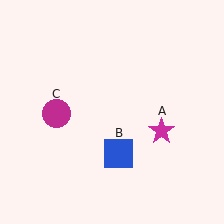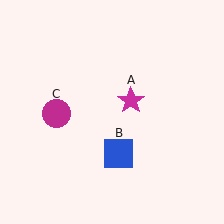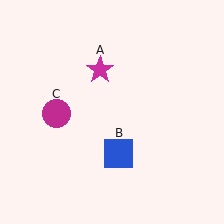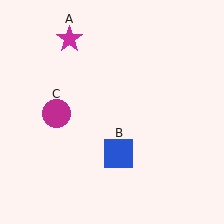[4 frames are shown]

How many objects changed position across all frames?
1 object changed position: magenta star (object A).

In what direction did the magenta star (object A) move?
The magenta star (object A) moved up and to the left.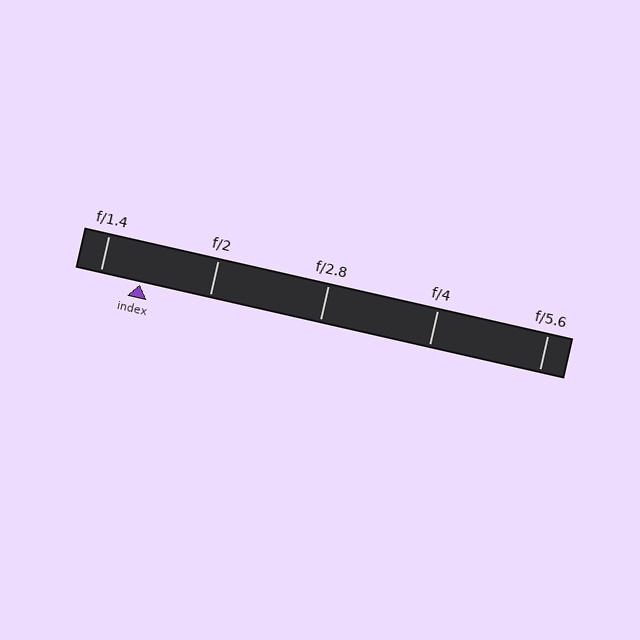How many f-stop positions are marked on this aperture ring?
There are 5 f-stop positions marked.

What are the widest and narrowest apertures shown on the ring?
The widest aperture shown is f/1.4 and the narrowest is f/5.6.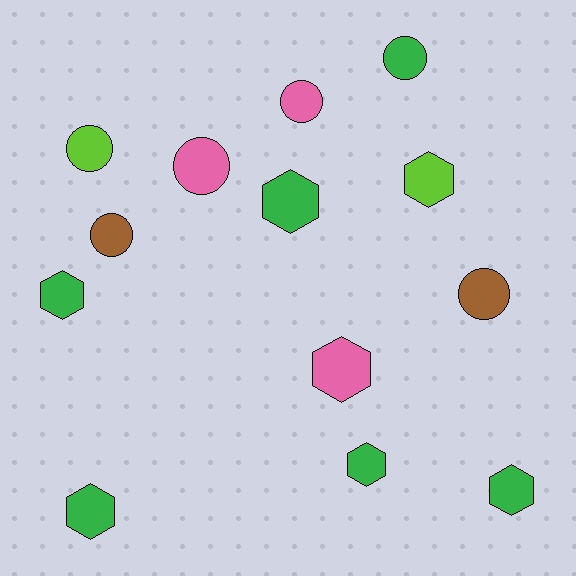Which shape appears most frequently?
Hexagon, with 7 objects.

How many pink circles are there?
There are 2 pink circles.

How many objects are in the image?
There are 13 objects.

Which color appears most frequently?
Green, with 6 objects.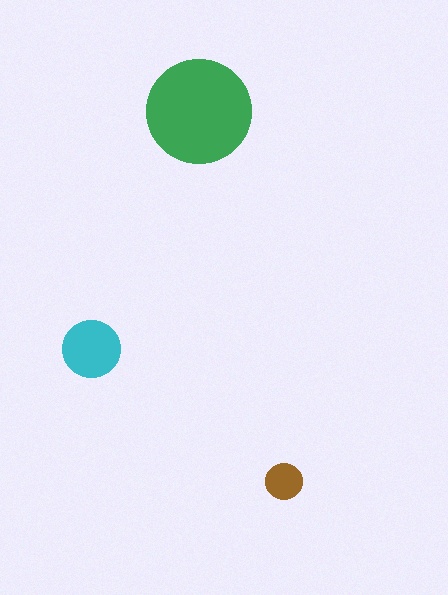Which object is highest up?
The green circle is topmost.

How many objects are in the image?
There are 3 objects in the image.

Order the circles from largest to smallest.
the green one, the cyan one, the brown one.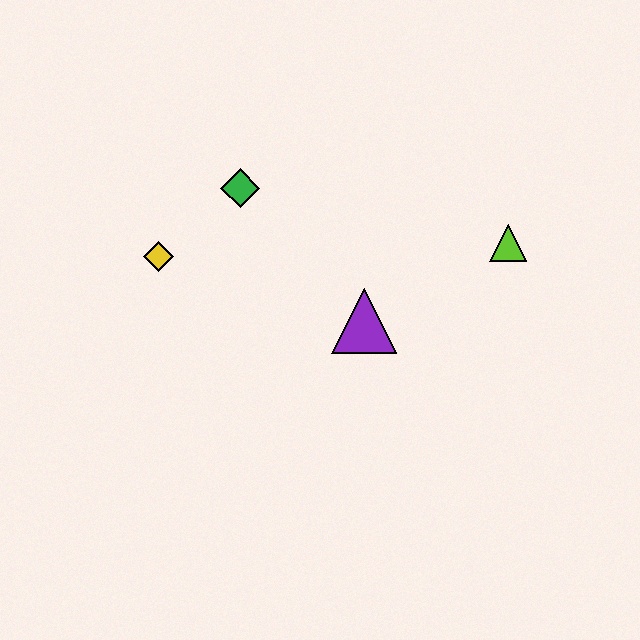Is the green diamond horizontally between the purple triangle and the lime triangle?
No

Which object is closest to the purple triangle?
The lime triangle is closest to the purple triangle.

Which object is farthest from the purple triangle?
The yellow diamond is farthest from the purple triangle.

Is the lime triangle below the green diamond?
Yes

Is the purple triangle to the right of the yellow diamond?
Yes